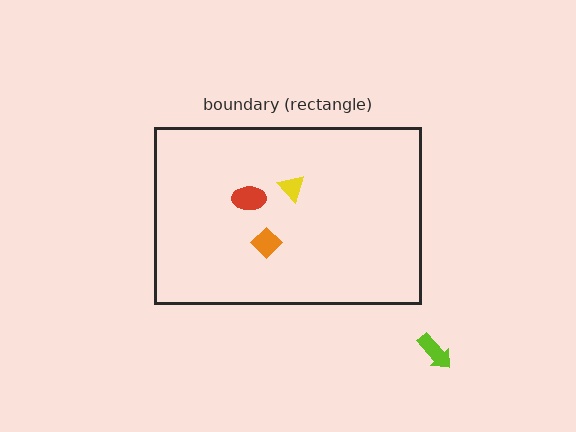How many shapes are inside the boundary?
3 inside, 1 outside.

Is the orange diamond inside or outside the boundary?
Inside.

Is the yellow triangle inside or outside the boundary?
Inside.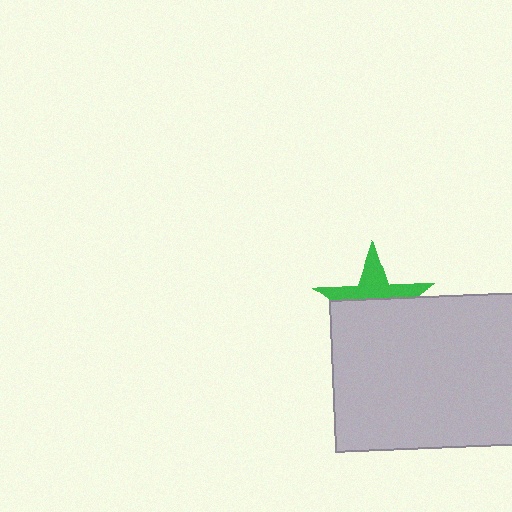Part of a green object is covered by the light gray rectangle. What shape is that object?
It is a star.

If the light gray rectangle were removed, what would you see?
You would see the complete green star.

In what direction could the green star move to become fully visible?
The green star could move up. That would shift it out from behind the light gray rectangle entirely.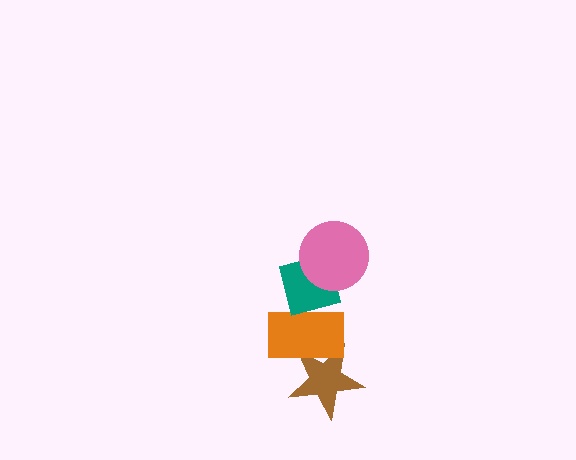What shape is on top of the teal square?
The pink circle is on top of the teal square.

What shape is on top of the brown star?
The orange rectangle is on top of the brown star.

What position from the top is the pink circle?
The pink circle is 1st from the top.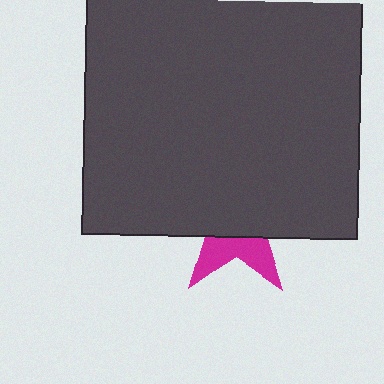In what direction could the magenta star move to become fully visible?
The magenta star could move down. That would shift it out from behind the dark gray rectangle entirely.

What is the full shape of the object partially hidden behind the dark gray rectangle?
The partially hidden object is a magenta star.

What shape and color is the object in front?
The object in front is a dark gray rectangle.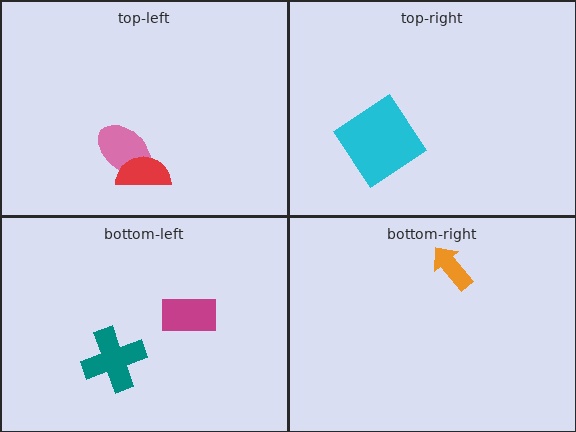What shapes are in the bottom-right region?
The orange arrow.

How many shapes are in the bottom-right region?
1.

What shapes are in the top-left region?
The pink ellipse, the red semicircle.